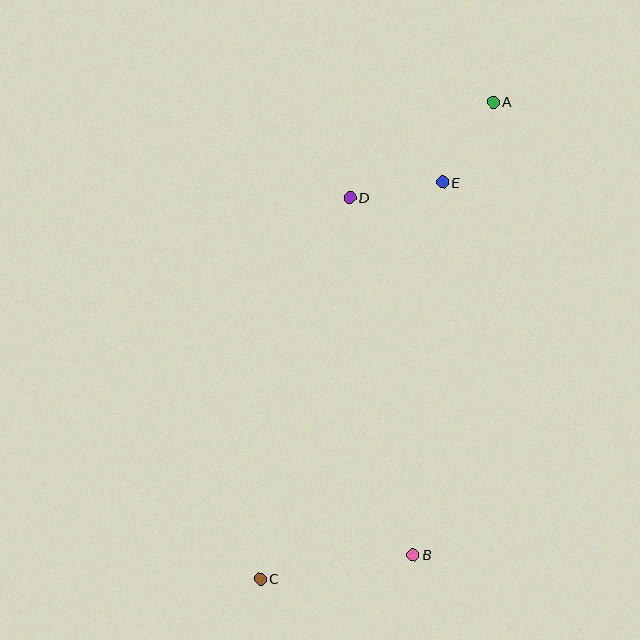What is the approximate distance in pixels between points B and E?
The distance between B and E is approximately 373 pixels.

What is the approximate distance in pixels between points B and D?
The distance between B and D is approximately 362 pixels.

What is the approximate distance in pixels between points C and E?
The distance between C and E is approximately 436 pixels.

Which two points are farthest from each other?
Points A and C are farthest from each other.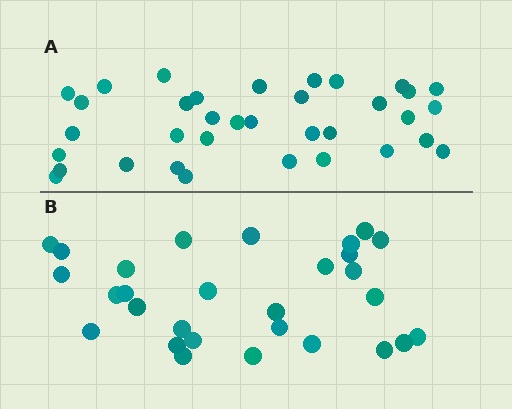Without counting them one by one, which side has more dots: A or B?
Region A (the top region) has more dots.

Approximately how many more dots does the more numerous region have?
Region A has about 6 more dots than region B.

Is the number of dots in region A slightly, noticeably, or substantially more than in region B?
Region A has only slightly more — the two regions are fairly close. The ratio is roughly 1.2 to 1.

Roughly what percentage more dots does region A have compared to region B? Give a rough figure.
About 20% more.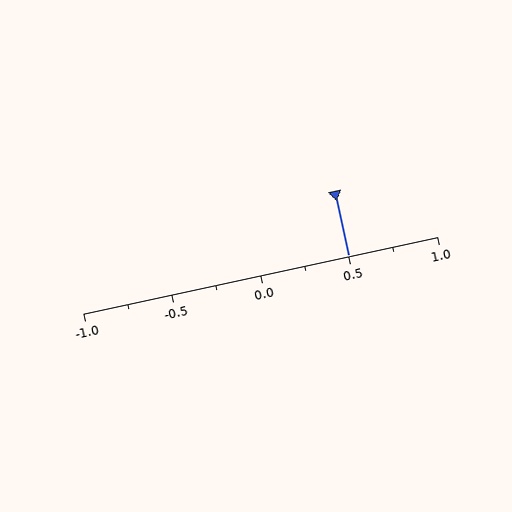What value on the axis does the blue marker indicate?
The marker indicates approximately 0.5.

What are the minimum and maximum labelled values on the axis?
The axis runs from -1.0 to 1.0.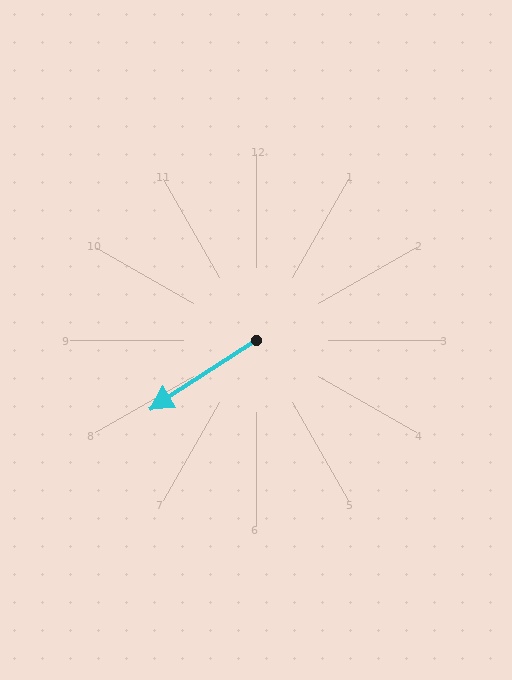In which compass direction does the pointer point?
Southwest.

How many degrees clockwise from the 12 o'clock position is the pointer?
Approximately 237 degrees.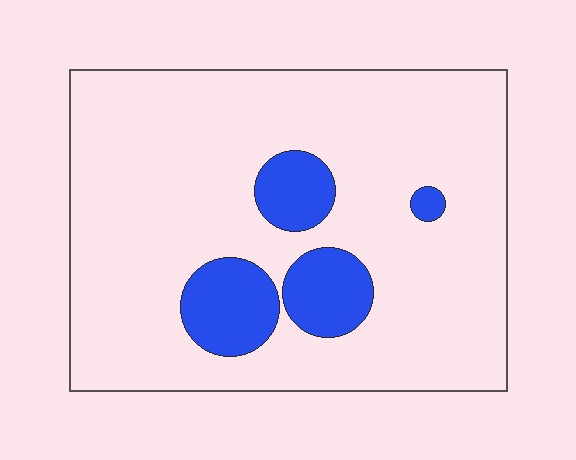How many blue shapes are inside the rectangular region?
4.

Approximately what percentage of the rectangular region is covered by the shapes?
Approximately 15%.